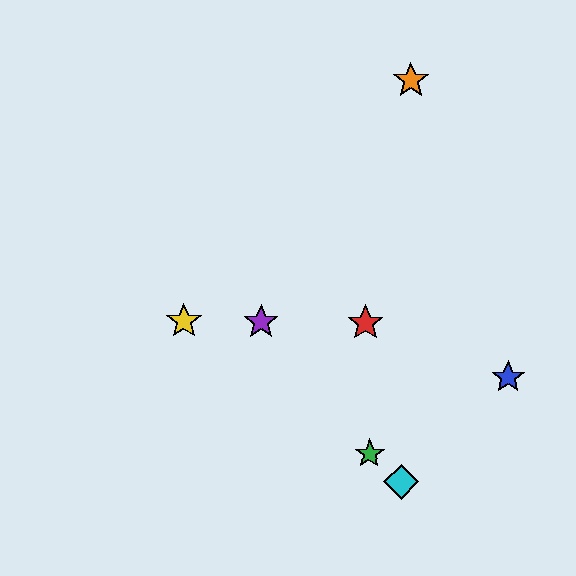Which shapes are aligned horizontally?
The red star, the yellow star, the purple star are aligned horizontally.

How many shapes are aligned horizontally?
3 shapes (the red star, the yellow star, the purple star) are aligned horizontally.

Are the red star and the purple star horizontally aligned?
Yes, both are at y≈323.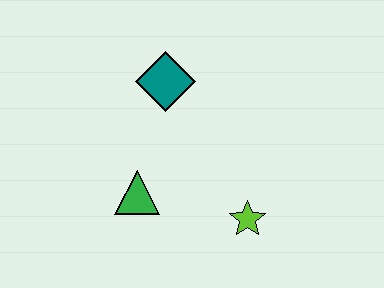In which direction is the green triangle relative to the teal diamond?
The green triangle is below the teal diamond.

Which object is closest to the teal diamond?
The green triangle is closest to the teal diamond.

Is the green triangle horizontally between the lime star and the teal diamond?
No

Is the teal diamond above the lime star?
Yes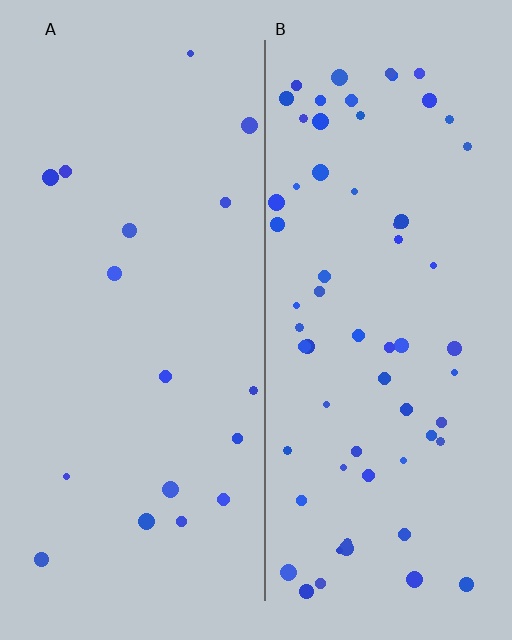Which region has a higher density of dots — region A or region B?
B (the right).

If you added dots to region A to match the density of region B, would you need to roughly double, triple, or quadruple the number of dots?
Approximately quadruple.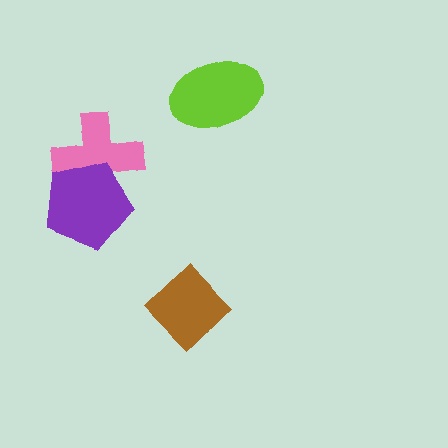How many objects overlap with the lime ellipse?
0 objects overlap with the lime ellipse.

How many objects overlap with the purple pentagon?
1 object overlaps with the purple pentagon.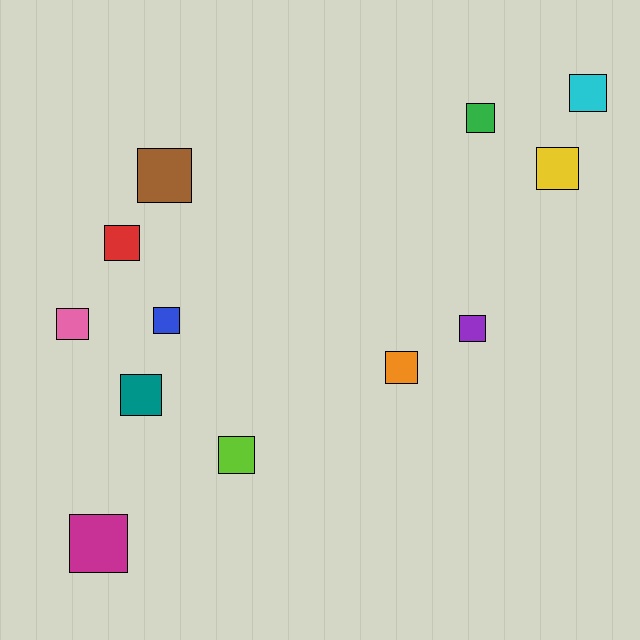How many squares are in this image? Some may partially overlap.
There are 12 squares.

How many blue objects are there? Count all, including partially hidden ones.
There is 1 blue object.